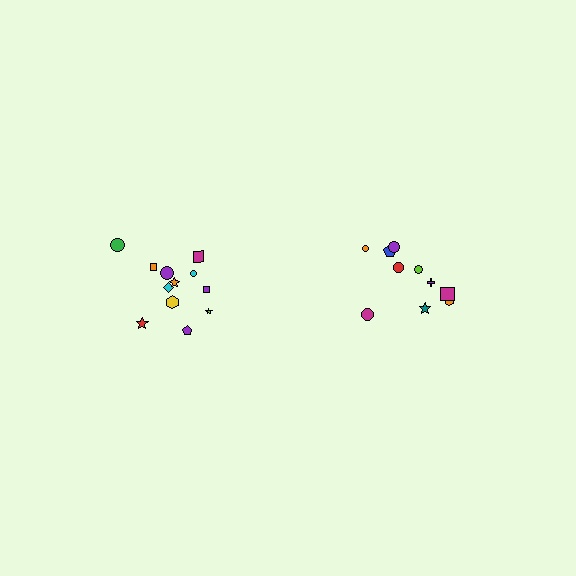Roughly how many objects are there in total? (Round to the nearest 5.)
Roughly 20 objects in total.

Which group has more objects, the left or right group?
The left group.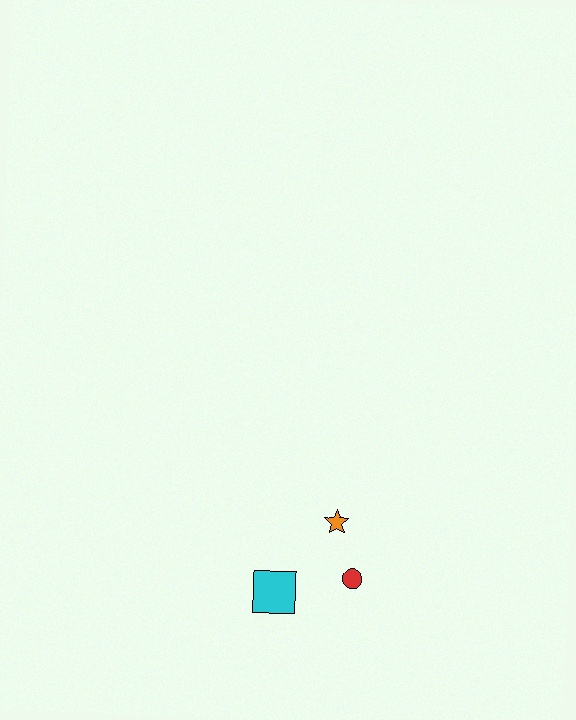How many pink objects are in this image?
There are no pink objects.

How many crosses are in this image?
There are no crosses.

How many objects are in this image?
There are 3 objects.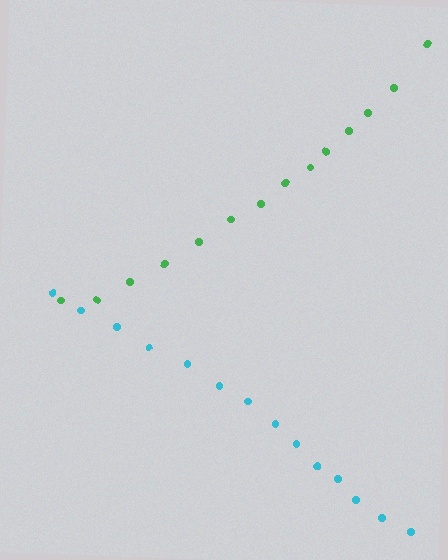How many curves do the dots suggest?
There are 2 distinct paths.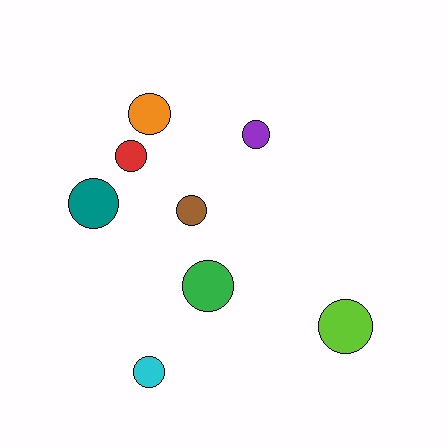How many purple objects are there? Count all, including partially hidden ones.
There is 1 purple object.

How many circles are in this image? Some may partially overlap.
There are 8 circles.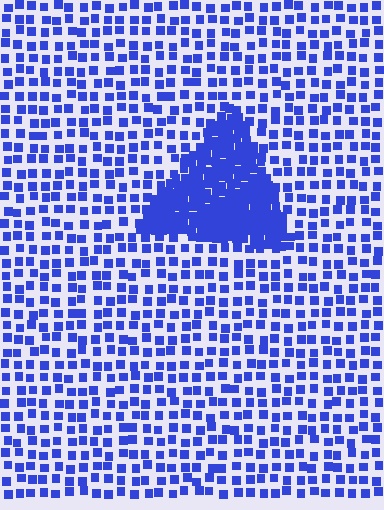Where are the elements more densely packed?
The elements are more densely packed inside the triangle boundary.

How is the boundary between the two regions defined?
The boundary is defined by a change in element density (approximately 2.9x ratio). All elements are the same color, size, and shape.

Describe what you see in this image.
The image contains small blue elements arranged at two different densities. A triangle-shaped region is visible where the elements are more densely packed than the surrounding area.